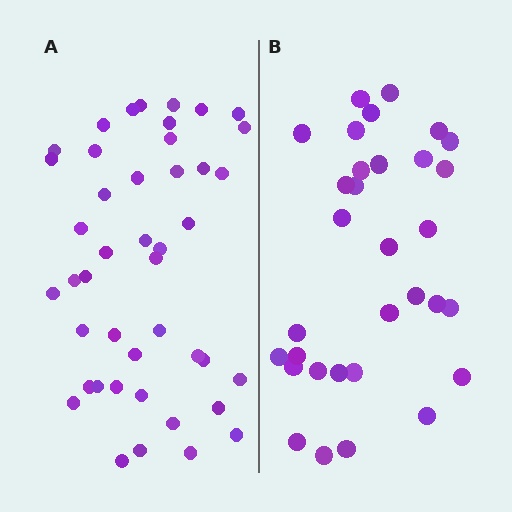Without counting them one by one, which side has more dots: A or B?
Region A (the left region) has more dots.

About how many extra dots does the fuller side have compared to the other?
Region A has roughly 12 or so more dots than region B.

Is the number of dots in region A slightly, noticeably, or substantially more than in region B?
Region A has noticeably more, but not dramatically so. The ratio is roughly 1.4 to 1.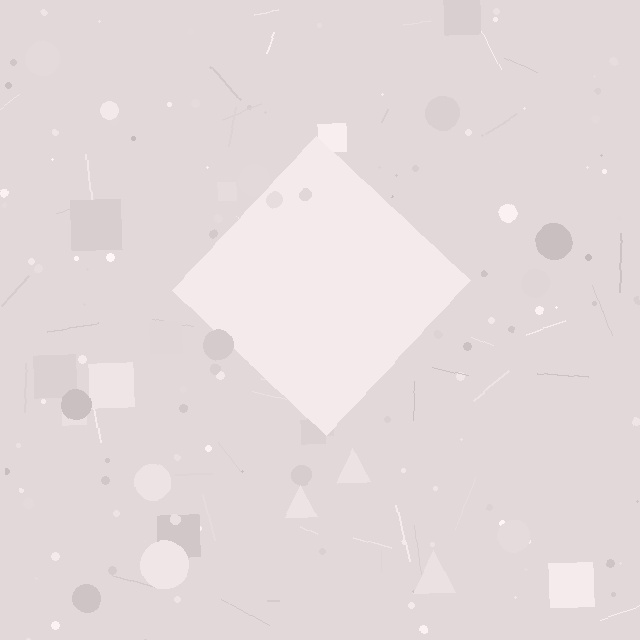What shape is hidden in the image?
A diamond is hidden in the image.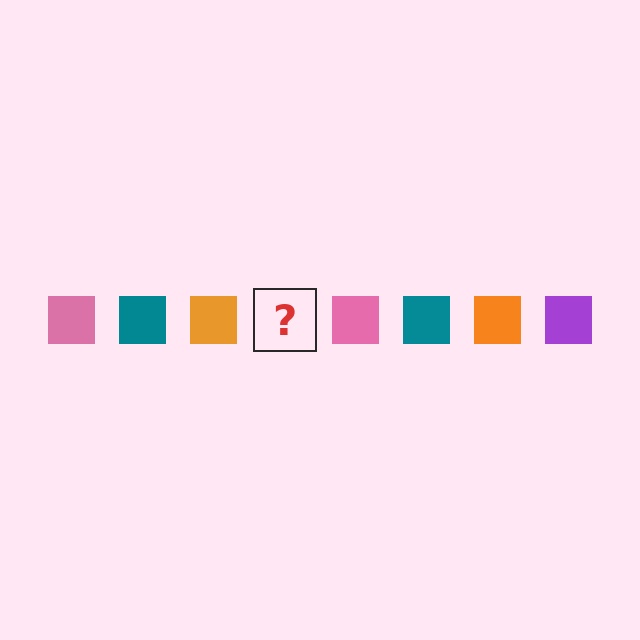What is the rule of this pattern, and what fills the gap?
The rule is that the pattern cycles through pink, teal, orange, purple squares. The gap should be filled with a purple square.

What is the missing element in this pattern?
The missing element is a purple square.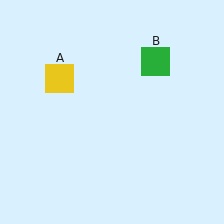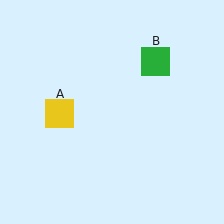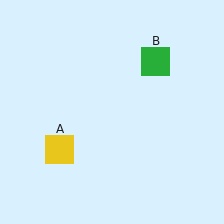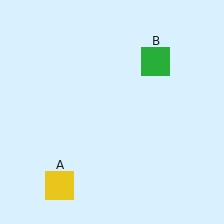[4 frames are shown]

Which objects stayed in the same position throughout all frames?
Green square (object B) remained stationary.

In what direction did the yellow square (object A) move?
The yellow square (object A) moved down.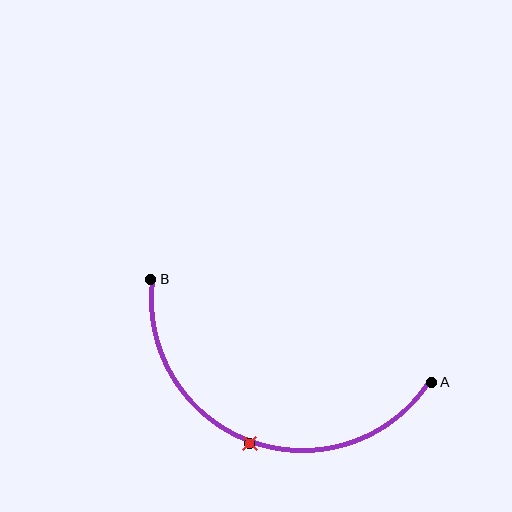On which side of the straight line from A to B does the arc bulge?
The arc bulges below the straight line connecting A and B.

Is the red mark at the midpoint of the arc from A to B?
Yes. The red mark lies on the arc at equal arc-length from both A and B — it is the arc midpoint.